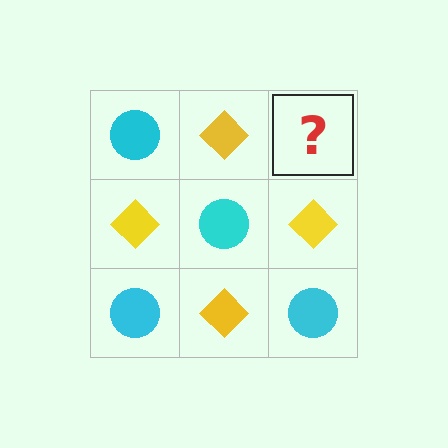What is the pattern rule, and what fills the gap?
The rule is that it alternates cyan circle and yellow diamond in a checkerboard pattern. The gap should be filled with a cyan circle.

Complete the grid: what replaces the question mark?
The question mark should be replaced with a cyan circle.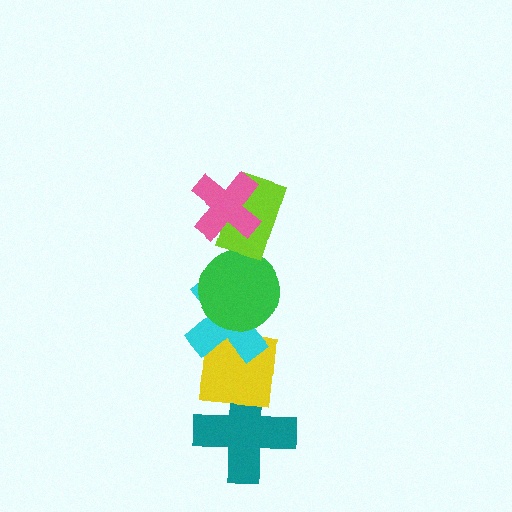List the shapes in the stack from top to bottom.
From top to bottom: the pink cross, the lime rectangle, the green circle, the cyan cross, the yellow square, the teal cross.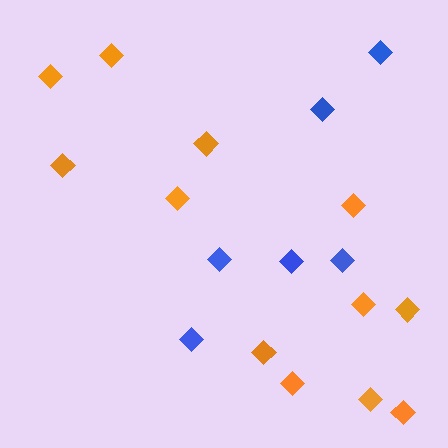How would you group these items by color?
There are 2 groups: one group of blue diamonds (6) and one group of orange diamonds (12).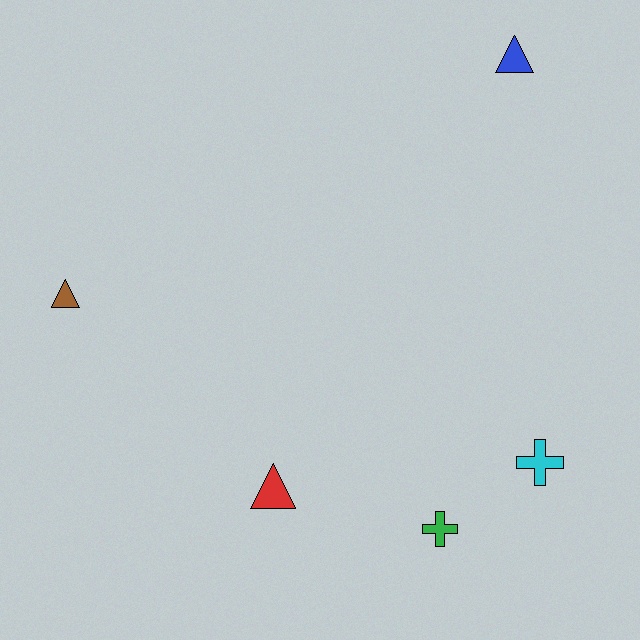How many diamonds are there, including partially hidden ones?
There are no diamonds.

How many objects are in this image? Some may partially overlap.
There are 5 objects.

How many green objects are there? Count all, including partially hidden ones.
There is 1 green object.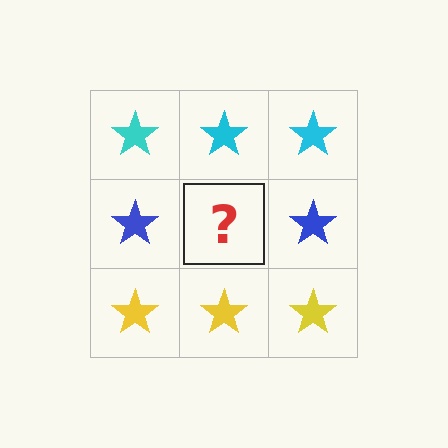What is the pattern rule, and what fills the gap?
The rule is that each row has a consistent color. The gap should be filled with a blue star.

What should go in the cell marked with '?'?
The missing cell should contain a blue star.